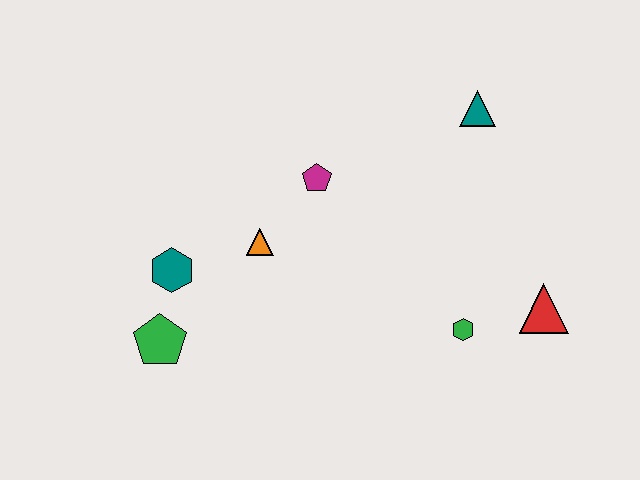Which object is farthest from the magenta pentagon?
The red triangle is farthest from the magenta pentagon.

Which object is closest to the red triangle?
The green hexagon is closest to the red triangle.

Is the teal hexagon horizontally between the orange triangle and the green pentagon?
Yes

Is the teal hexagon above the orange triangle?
No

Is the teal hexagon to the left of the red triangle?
Yes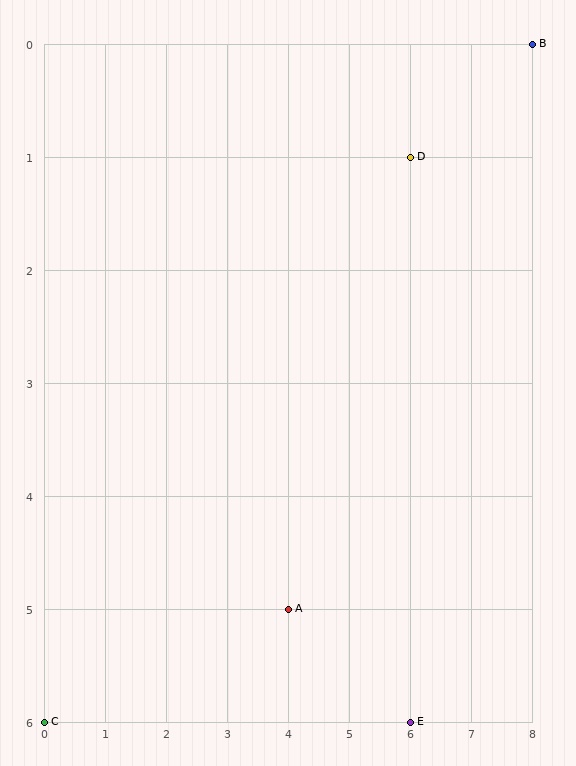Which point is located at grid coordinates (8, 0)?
Point B is at (8, 0).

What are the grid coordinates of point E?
Point E is at grid coordinates (6, 6).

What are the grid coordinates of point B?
Point B is at grid coordinates (8, 0).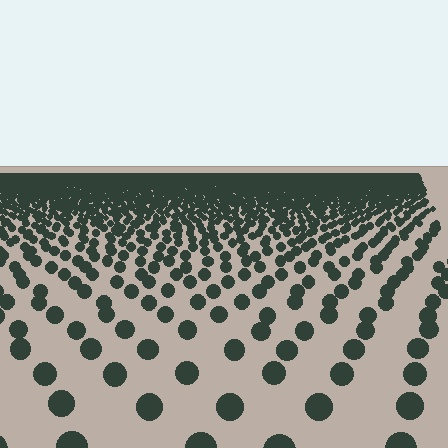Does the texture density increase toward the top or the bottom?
Density increases toward the top.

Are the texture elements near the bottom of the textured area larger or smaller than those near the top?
Larger. Near the bottom, elements are closer to the viewer and appear at a bigger on-screen size.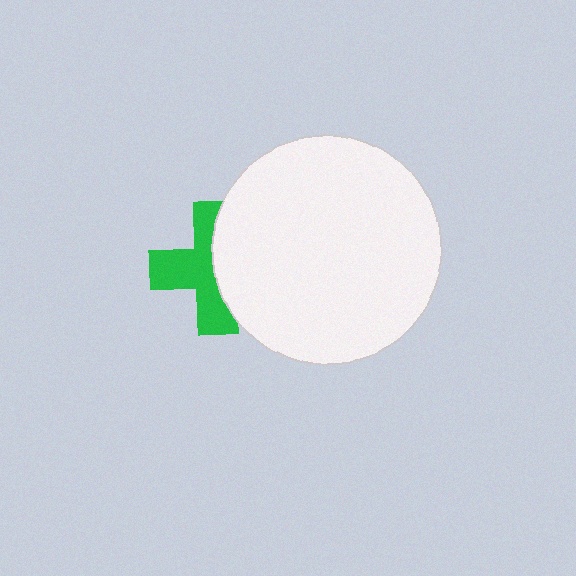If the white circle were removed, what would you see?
You would see the complete green cross.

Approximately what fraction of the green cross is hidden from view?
Roughly 44% of the green cross is hidden behind the white circle.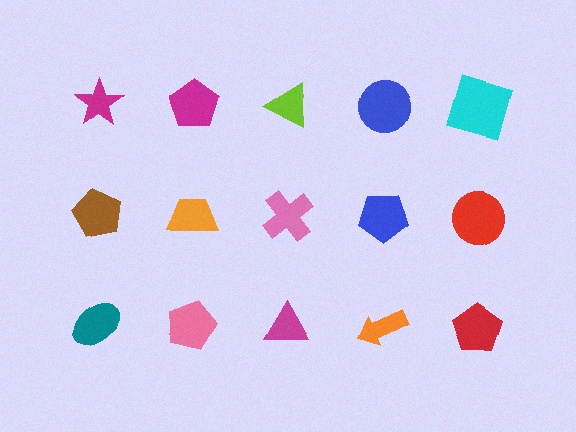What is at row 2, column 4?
A blue pentagon.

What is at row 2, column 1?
A brown pentagon.